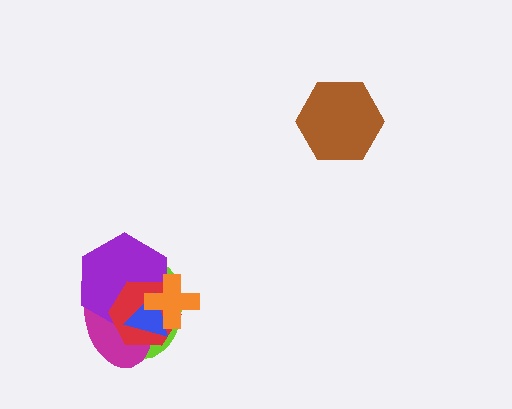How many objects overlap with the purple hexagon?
5 objects overlap with the purple hexagon.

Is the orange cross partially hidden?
No, no other shape covers it.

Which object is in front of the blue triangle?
The orange cross is in front of the blue triangle.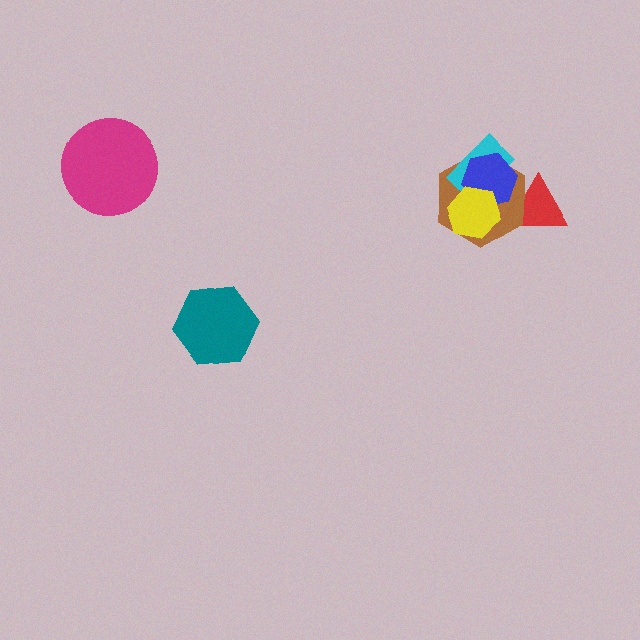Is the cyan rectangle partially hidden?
Yes, it is partially covered by another shape.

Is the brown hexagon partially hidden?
Yes, it is partially covered by another shape.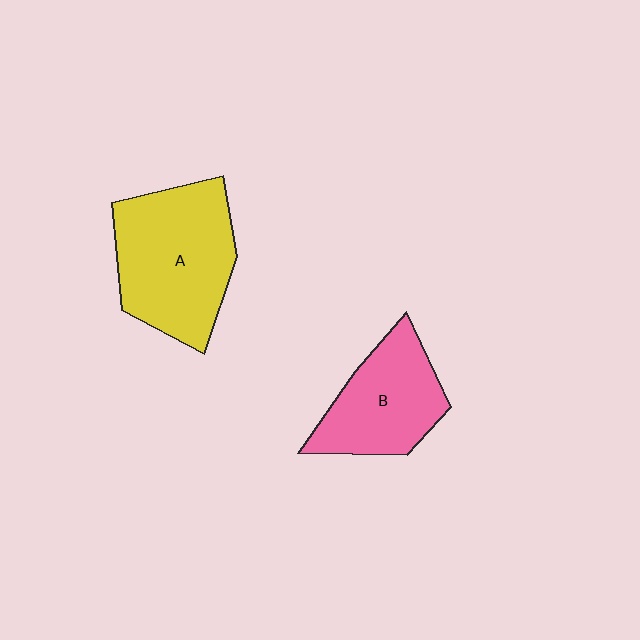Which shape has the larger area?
Shape A (yellow).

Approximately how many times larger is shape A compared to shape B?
Approximately 1.4 times.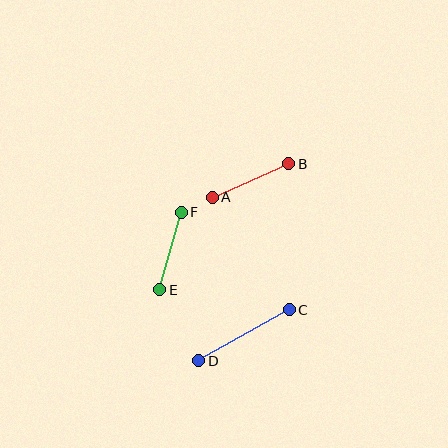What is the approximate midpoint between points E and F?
The midpoint is at approximately (171, 251) pixels.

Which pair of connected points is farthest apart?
Points C and D are farthest apart.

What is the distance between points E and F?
The distance is approximately 81 pixels.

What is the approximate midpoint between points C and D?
The midpoint is at approximately (244, 335) pixels.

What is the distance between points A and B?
The distance is approximately 84 pixels.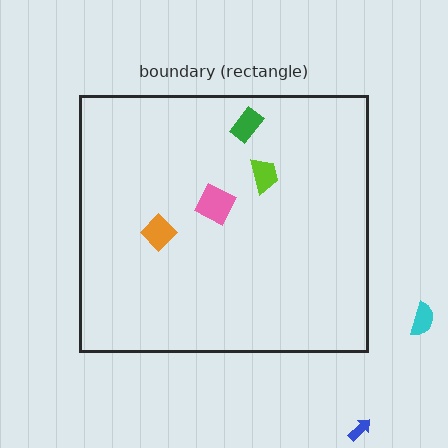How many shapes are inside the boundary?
4 inside, 2 outside.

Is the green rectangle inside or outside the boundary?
Inside.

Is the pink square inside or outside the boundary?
Inside.